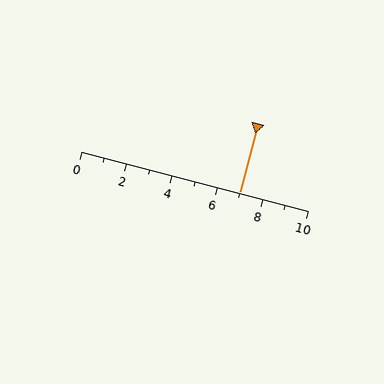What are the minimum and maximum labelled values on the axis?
The axis runs from 0 to 10.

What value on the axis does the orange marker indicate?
The marker indicates approximately 7.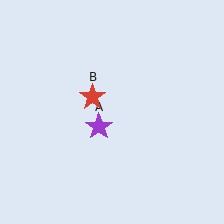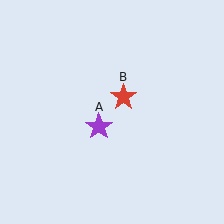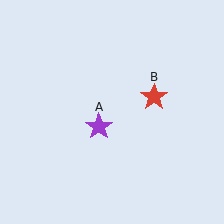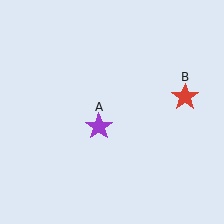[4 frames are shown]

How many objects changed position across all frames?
1 object changed position: red star (object B).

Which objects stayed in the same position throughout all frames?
Purple star (object A) remained stationary.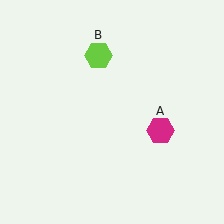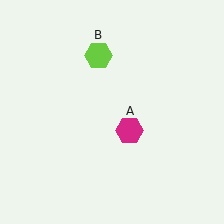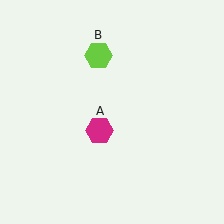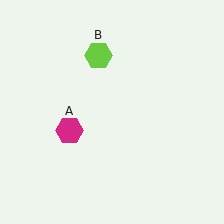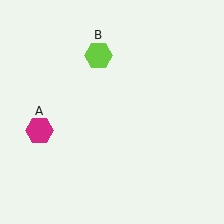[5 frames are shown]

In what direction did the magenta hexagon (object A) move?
The magenta hexagon (object A) moved left.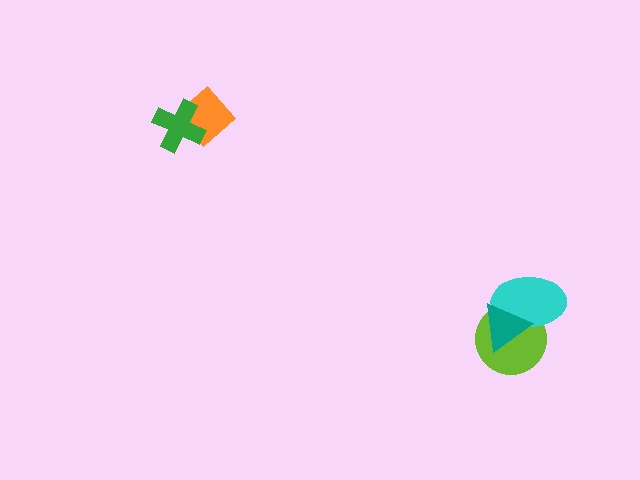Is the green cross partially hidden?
No, no other shape covers it.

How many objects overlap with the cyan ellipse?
2 objects overlap with the cyan ellipse.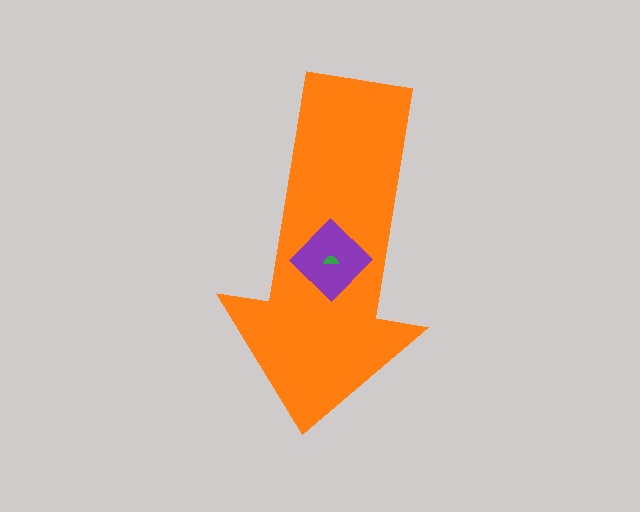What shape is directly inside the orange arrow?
The purple diamond.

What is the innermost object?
The green semicircle.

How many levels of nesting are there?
3.